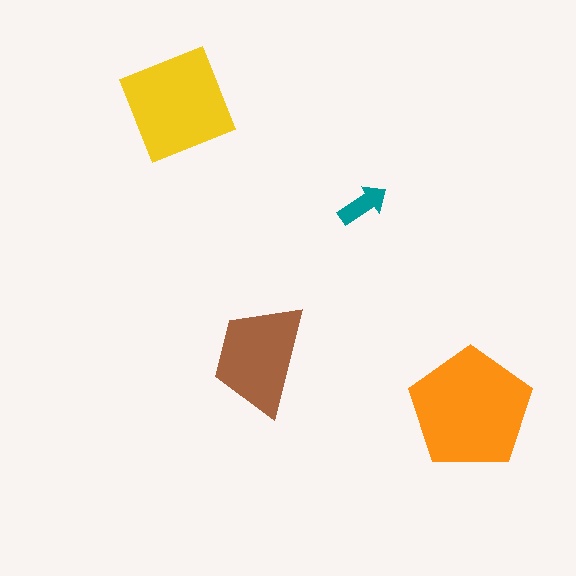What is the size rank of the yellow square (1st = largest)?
2nd.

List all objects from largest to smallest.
The orange pentagon, the yellow square, the brown trapezoid, the teal arrow.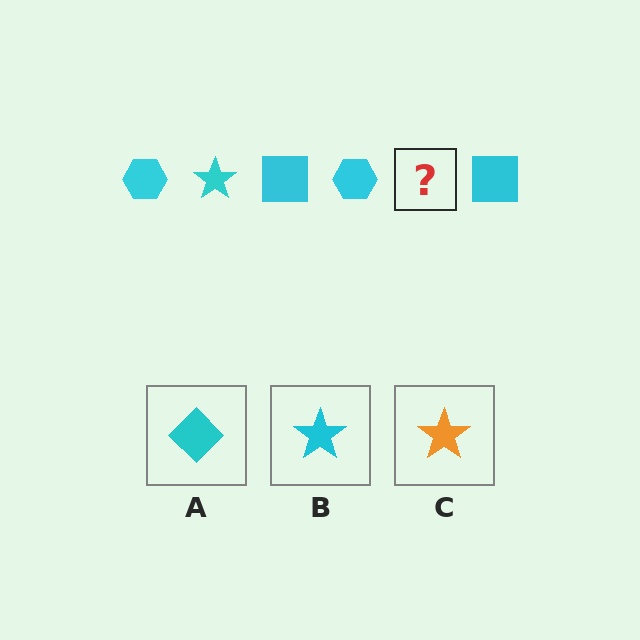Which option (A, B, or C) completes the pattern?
B.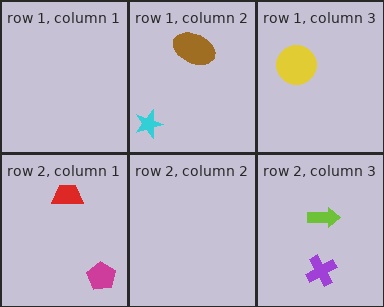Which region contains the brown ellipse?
The row 1, column 2 region.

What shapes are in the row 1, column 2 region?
The brown ellipse, the cyan star.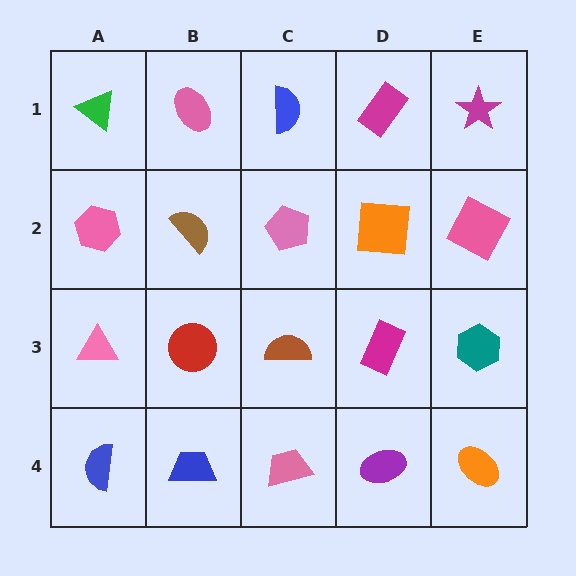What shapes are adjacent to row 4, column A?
A pink triangle (row 3, column A), a blue trapezoid (row 4, column B).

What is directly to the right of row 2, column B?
A pink pentagon.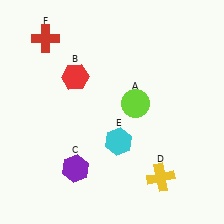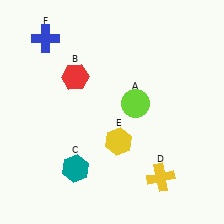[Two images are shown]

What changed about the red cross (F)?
In Image 1, F is red. In Image 2, it changed to blue.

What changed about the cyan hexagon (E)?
In Image 1, E is cyan. In Image 2, it changed to yellow.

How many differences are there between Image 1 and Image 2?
There are 3 differences between the two images.